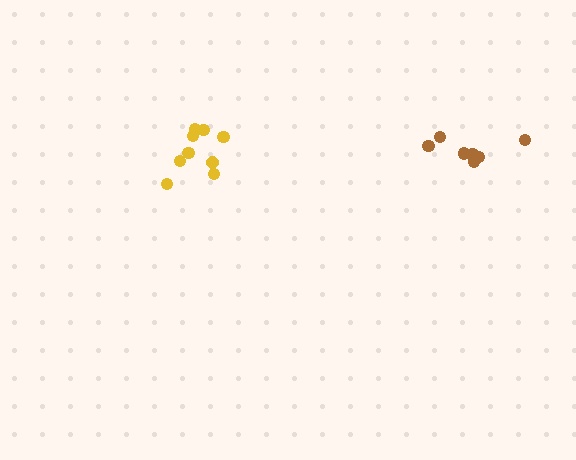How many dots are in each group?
Group 1: 9 dots, Group 2: 7 dots (16 total).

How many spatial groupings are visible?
There are 2 spatial groupings.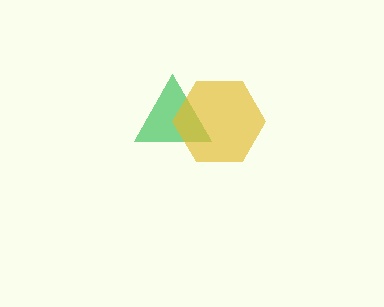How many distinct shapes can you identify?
There are 2 distinct shapes: a green triangle, a yellow hexagon.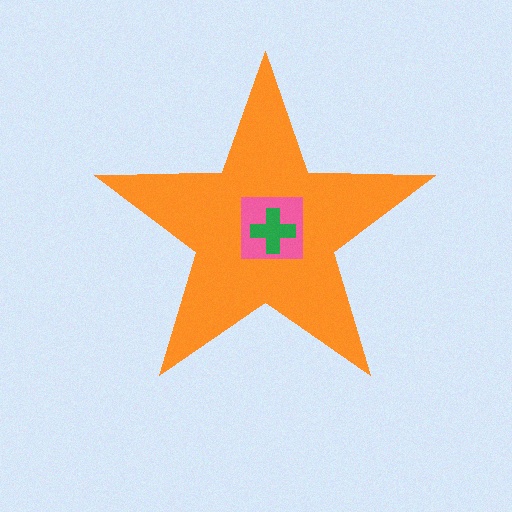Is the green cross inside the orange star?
Yes.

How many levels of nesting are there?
3.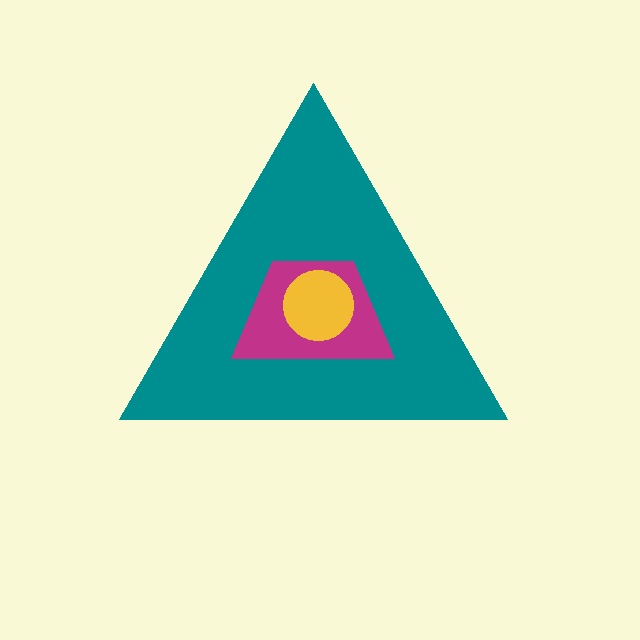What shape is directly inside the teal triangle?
The magenta trapezoid.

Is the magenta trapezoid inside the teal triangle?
Yes.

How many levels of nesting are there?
3.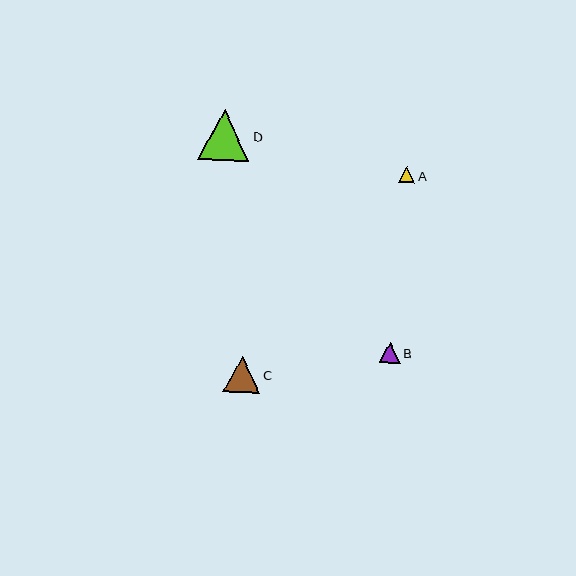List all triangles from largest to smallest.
From largest to smallest: D, C, B, A.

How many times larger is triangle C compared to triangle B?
Triangle C is approximately 1.7 times the size of triangle B.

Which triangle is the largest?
Triangle D is the largest with a size of approximately 52 pixels.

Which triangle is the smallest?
Triangle A is the smallest with a size of approximately 16 pixels.